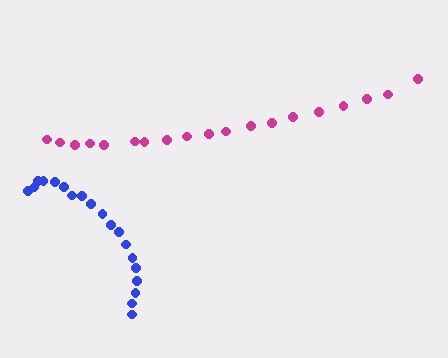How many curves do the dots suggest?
There are 2 distinct paths.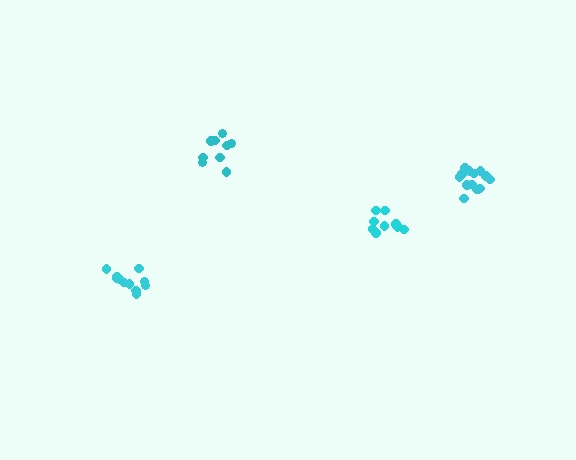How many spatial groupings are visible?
There are 4 spatial groupings.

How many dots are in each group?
Group 1: 9 dots, Group 2: 11 dots, Group 3: 14 dots, Group 4: 10 dots (44 total).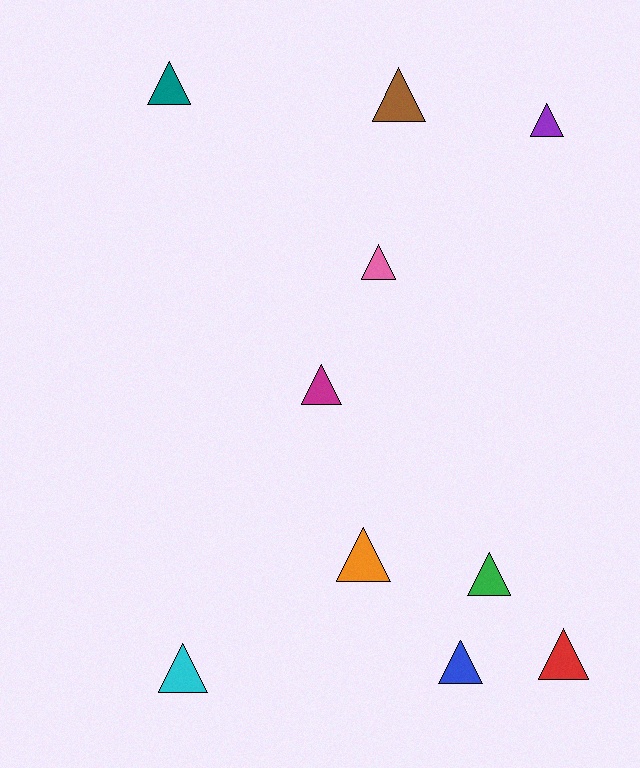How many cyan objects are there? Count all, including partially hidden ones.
There is 1 cyan object.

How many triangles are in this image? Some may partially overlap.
There are 10 triangles.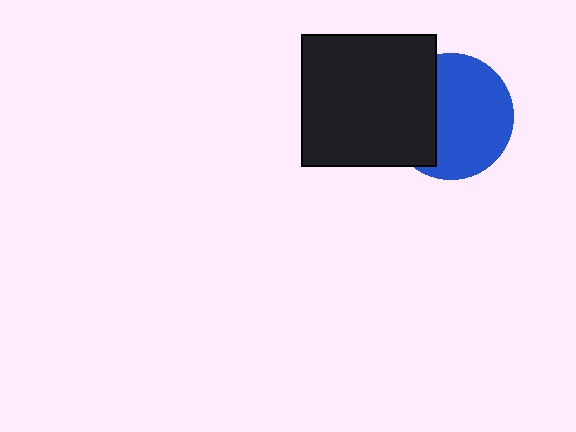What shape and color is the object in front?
The object in front is a black rectangle.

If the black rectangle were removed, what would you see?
You would see the complete blue circle.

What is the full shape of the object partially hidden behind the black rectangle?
The partially hidden object is a blue circle.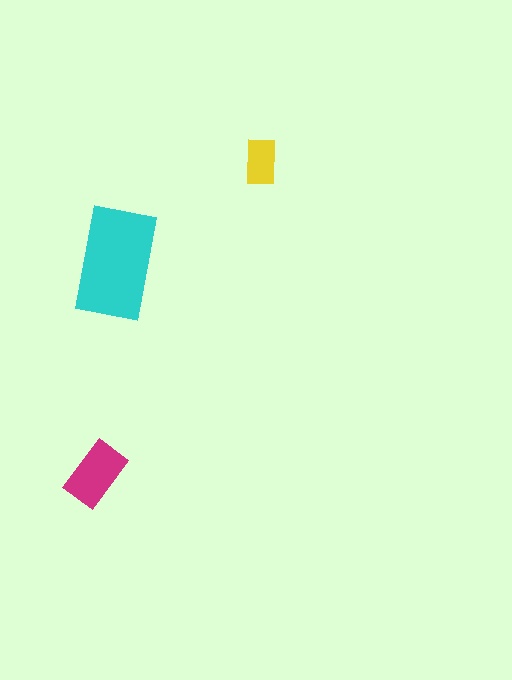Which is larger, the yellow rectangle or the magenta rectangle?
The magenta one.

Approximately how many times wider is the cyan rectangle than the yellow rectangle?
About 2.5 times wider.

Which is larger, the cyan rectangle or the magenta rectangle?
The cyan one.